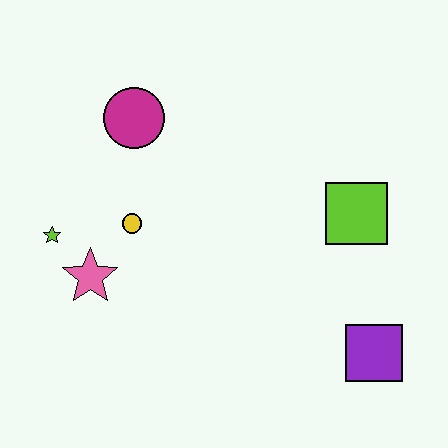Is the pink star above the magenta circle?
No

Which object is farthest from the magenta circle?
The purple square is farthest from the magenta circle.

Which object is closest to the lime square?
The purple square is closest to the lime square.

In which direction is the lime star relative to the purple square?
The lime star is to the left of the purple square.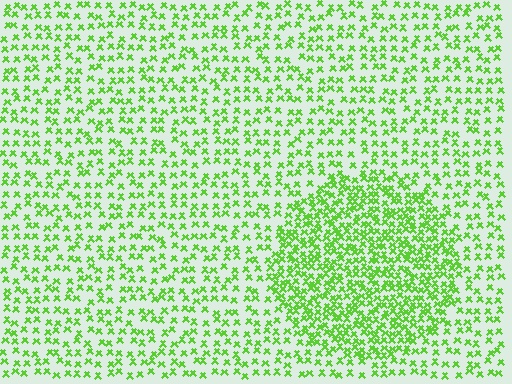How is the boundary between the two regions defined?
The boundary is defined by a change in element density (approximately 2.1x ratio). All elements are the same color, size, and shape.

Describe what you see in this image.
The image contains small lime elements arranged at two different densities. A circle-shaped region is visible where the elements are more densely packed than the surrounding area.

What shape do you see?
I see a circle.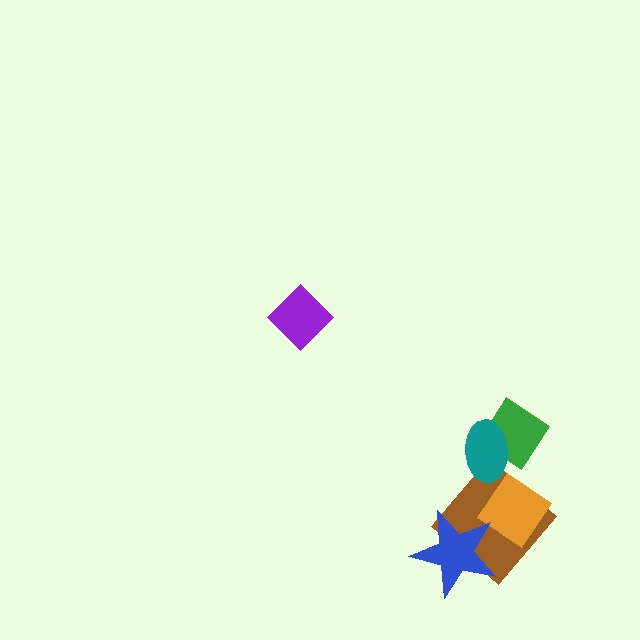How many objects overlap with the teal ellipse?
1 object overlaps with the teal ellipse.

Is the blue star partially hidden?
No, no other shape covers it.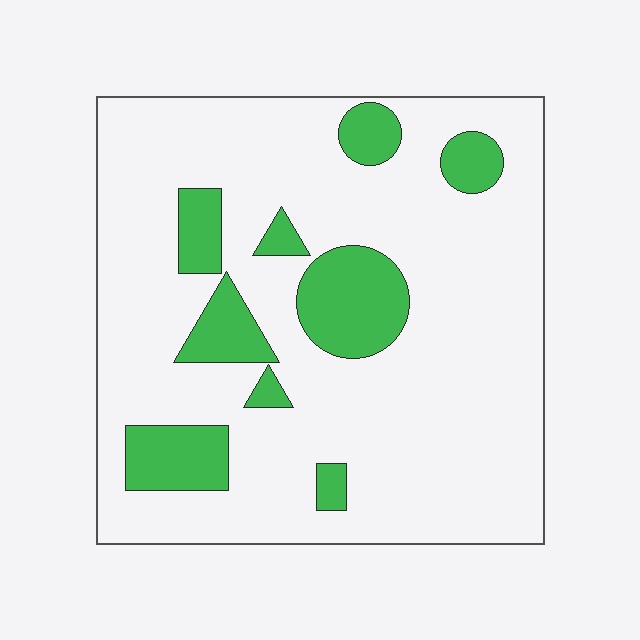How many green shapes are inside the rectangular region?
9.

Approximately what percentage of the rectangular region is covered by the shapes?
Approximately 20%.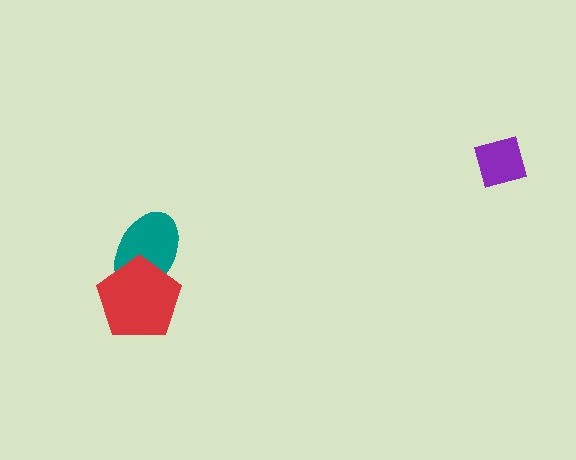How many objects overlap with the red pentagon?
1 object overlaps with the red pentagon.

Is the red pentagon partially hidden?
No, no other shape covers it.